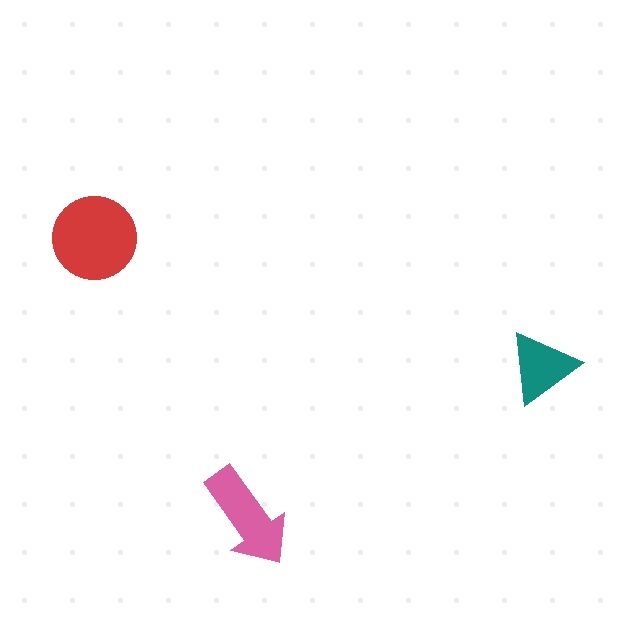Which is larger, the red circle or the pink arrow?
The red circle.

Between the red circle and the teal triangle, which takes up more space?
The red circle.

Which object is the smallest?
The teal triangle.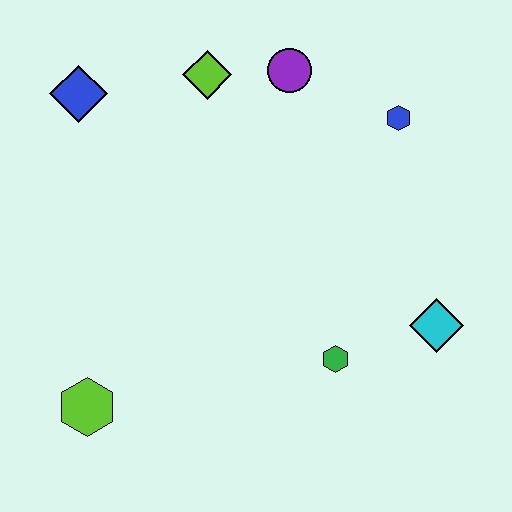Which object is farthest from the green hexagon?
The blue diamond is farthest from the green hexagon.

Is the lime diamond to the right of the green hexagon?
No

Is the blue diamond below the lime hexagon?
No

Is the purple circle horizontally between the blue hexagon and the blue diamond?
Yes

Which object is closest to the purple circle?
The lime diamond is closest to the purple circle.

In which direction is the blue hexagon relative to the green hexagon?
The blue hexagon is above the green hexagon.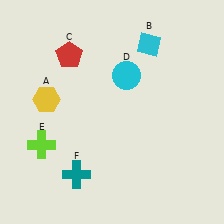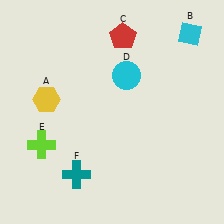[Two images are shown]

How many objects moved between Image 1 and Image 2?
2 objects moved between the two images.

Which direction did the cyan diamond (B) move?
The cyan diamond (B) moved right.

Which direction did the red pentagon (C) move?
The red pentagon (C) moved right.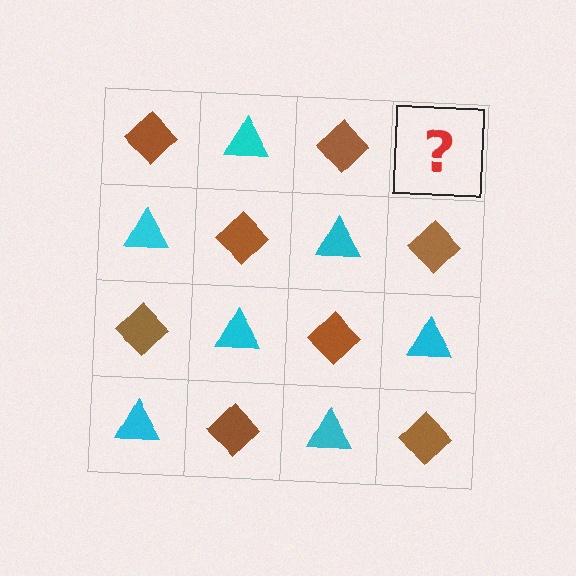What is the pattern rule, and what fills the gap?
The rule is that it alternates brown diamond and cyan triangle in a checkerboard pattern. The gap should be filled with a cyan triangle.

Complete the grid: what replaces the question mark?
The question mark should be replaced with a cyan triangle.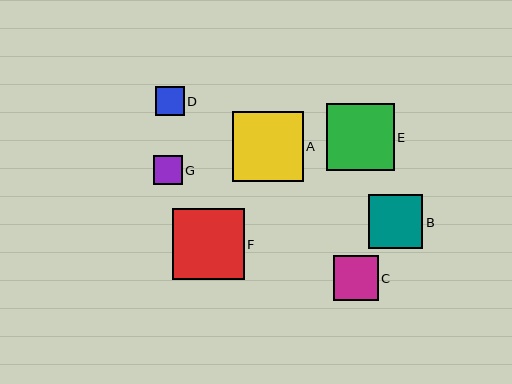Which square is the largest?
Square F is the largest with a size of approximately 72 pixels.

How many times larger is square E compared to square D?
Square E is approximately 2.3 times the size of square D.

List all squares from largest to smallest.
From largest to smallest: F, A, E, B, C, D, G.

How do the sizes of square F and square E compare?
Square F and square E are approximately the same size.